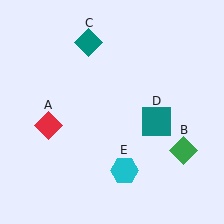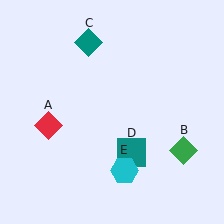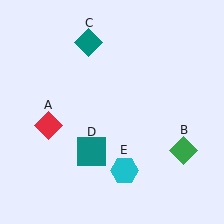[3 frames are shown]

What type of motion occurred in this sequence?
The teal square (object D) rotated clockwise around the center of the scene.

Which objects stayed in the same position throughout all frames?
Red diamond (object A) and green diamond (object B) and teal diamond (object C) and cyan hexagon (object E) remained stationary.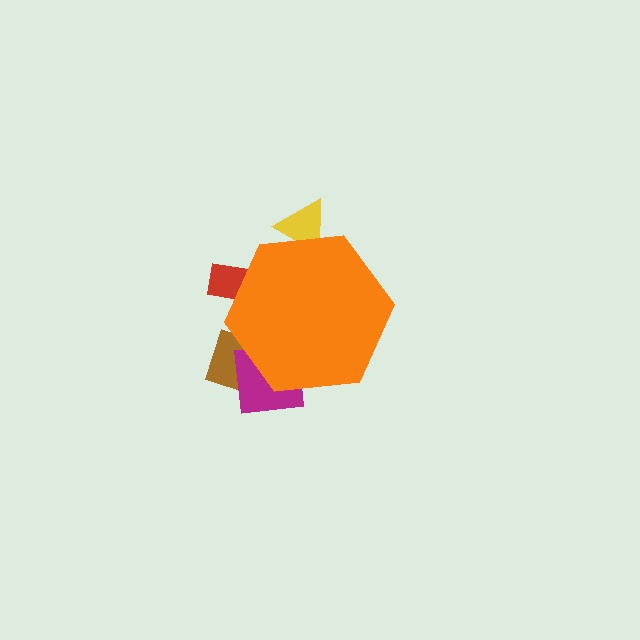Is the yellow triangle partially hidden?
Yes, the yellow triangle is partially hidden behind the orange hexagon.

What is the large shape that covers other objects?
An orange hexagon.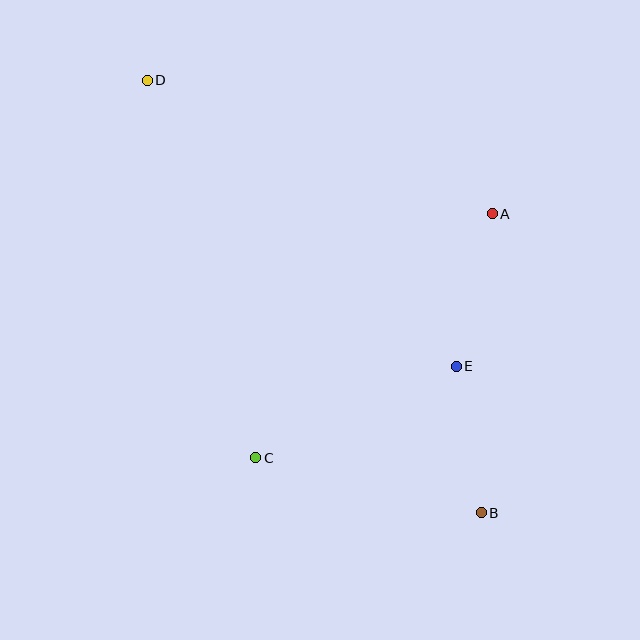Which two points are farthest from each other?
Points B and D are farthest from each other.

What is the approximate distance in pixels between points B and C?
The distance between B and C is approximately 232 pixels.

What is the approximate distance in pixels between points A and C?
The distance between A and C is approximately 340 pixels.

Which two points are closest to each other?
Points B and E are closest to each other.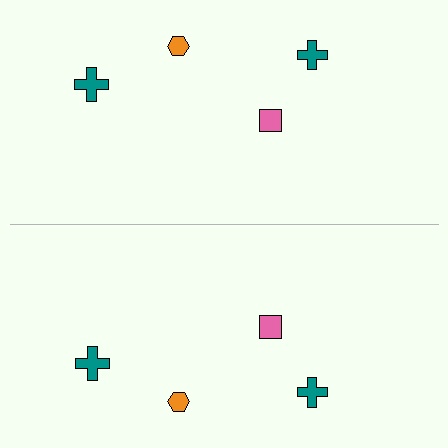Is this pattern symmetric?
Yes, this pattern has bilateral (reflection) symmetry.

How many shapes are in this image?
There are 8 shapes in this image.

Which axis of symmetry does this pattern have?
The pattern has a horizontal axis of symmetry running through the center of the image.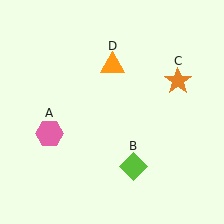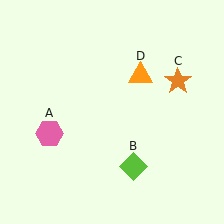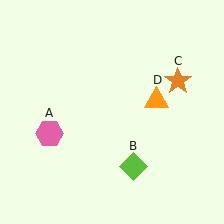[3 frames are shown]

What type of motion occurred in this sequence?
The orange triangle (object D) rotated clockwise around the center of the scene.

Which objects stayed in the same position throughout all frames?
Pink hexagon (object A) and lime diamond (object B) and orange star (object C) remained stationary.